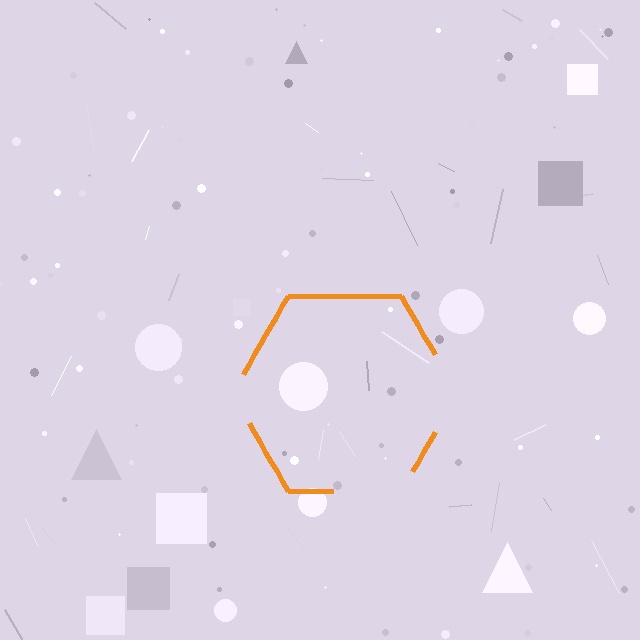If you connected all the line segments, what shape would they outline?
They would outline a hexagon.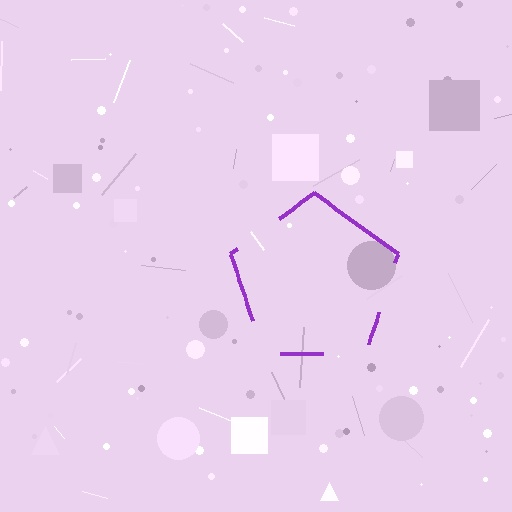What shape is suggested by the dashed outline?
The dashed outline suggests a pentagon.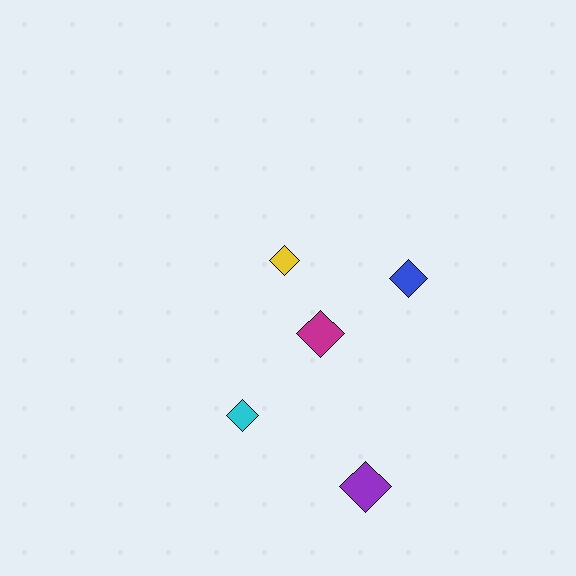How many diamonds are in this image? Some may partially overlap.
There are 5 diamonds.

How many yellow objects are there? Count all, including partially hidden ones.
There is 1 yellow object.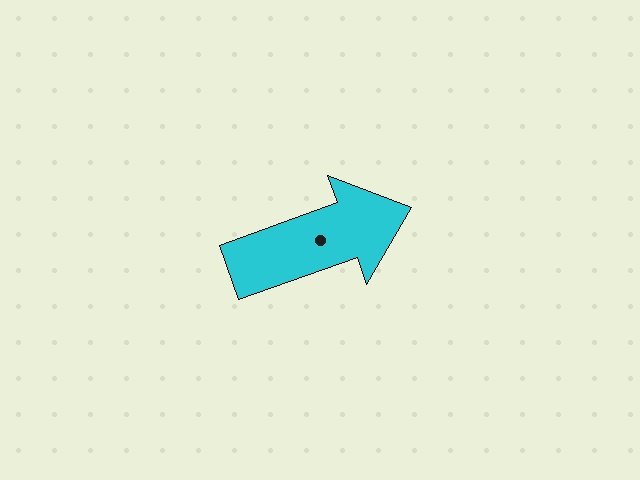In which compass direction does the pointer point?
East.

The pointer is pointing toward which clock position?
Roughly 2 o'clock.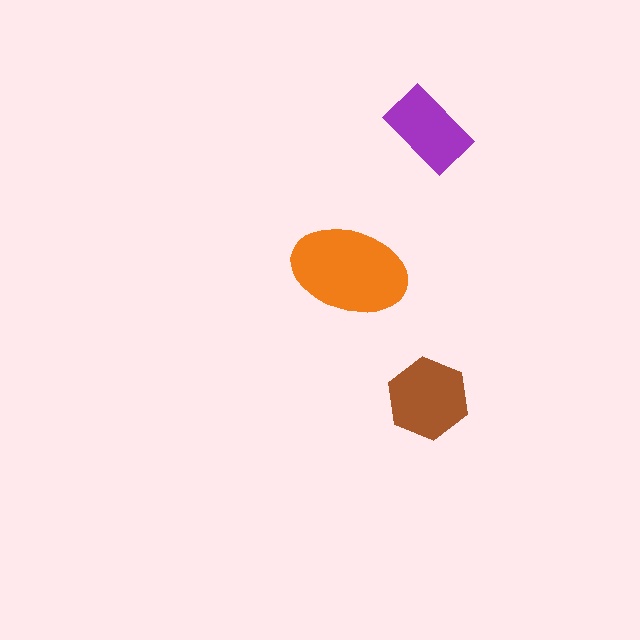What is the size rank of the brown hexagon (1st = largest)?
2nd.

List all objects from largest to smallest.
The orange ellipse, the brown hexagon, the purple rectangle.